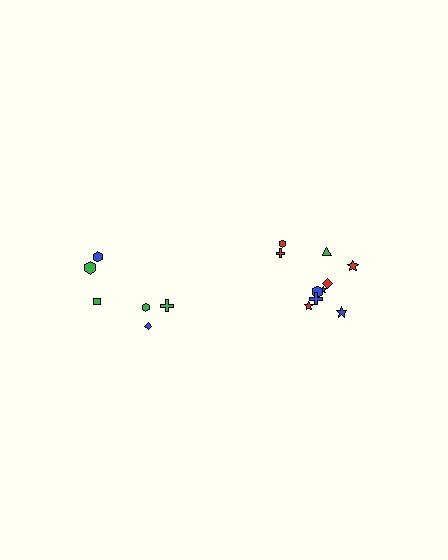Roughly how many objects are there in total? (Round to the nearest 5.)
Roughly 15 objects in total.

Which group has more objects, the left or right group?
The right group.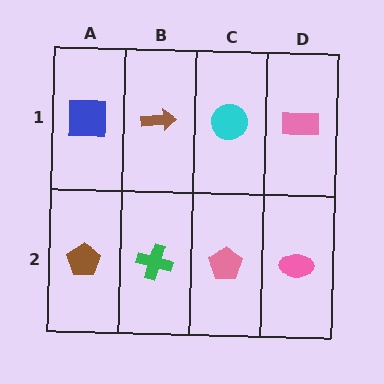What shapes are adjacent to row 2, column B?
A brown arrow (row 1, column B), a brown pentagon (row 2, column A), a pink pentagon (row 2, column C).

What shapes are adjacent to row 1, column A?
A brown pentagon (row 2, column A), a brown arrow (row 1, column B).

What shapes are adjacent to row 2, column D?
A pink rectangle (row 1, column D), a pink pentagon (row 2, column C).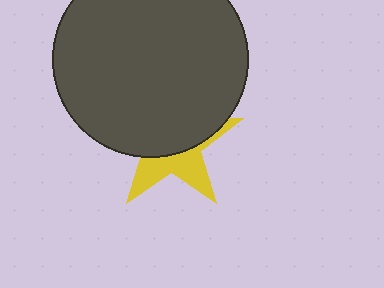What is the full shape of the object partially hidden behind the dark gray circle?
The partially hidden object is a yellow star.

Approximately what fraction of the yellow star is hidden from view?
Roughly 62% of the yellow star is hidden behind the dark gray circle.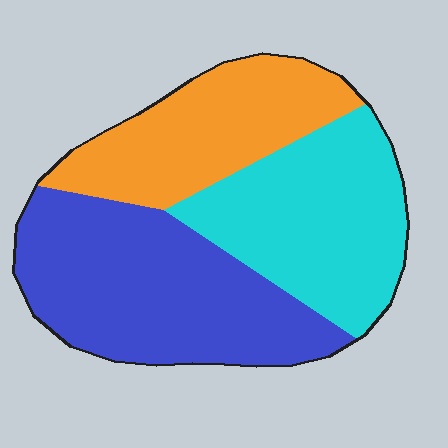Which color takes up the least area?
Orange, at roughly 25%.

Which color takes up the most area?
Blue, at roughly 40%.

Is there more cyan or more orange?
Cyan.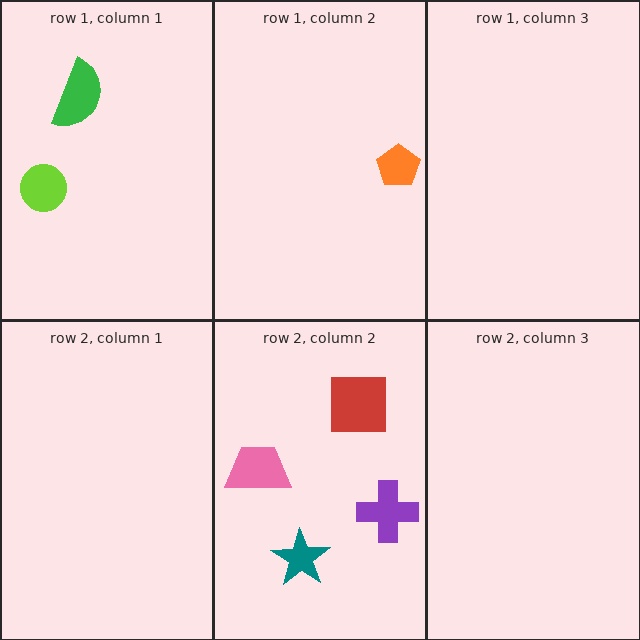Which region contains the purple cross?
The row 2, column 2 region.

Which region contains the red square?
The row 2, column 2 region.